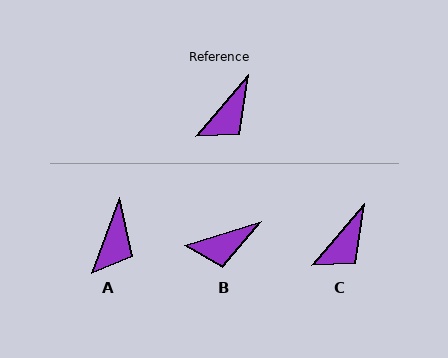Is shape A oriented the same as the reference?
No, it is off by about 21 degrees.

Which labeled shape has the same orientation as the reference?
C.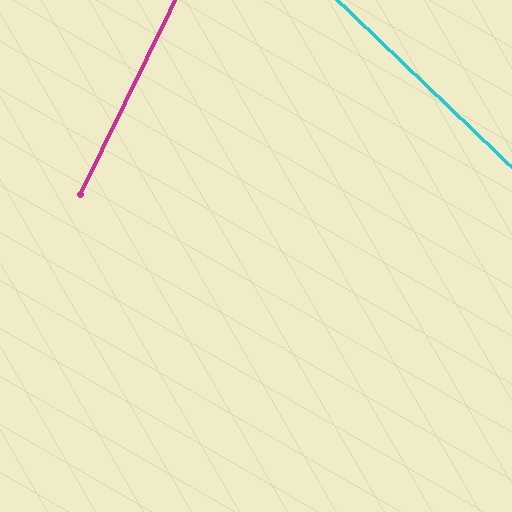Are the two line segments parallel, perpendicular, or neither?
Neither parallel nor perpendicular — they differ by about 72°.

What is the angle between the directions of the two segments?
Approximately 72 degrees.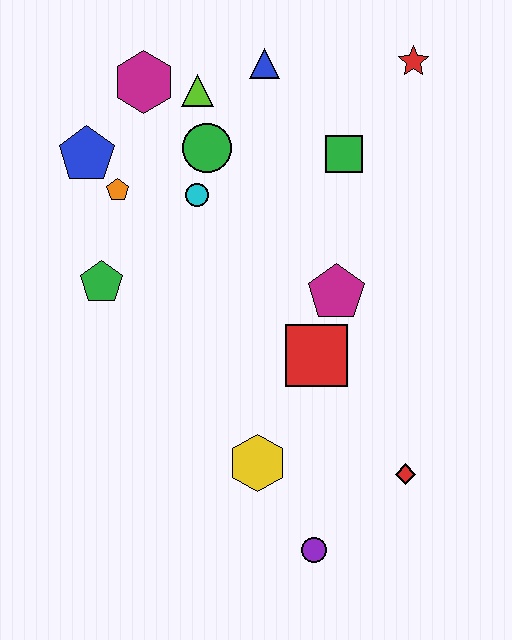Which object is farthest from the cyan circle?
The purple circle is farthest from the cyan circle.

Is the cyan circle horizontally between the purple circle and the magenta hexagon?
Yes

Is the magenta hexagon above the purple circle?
Yes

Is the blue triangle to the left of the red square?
Yes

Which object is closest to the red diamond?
The purple circle is closest to the red diamond.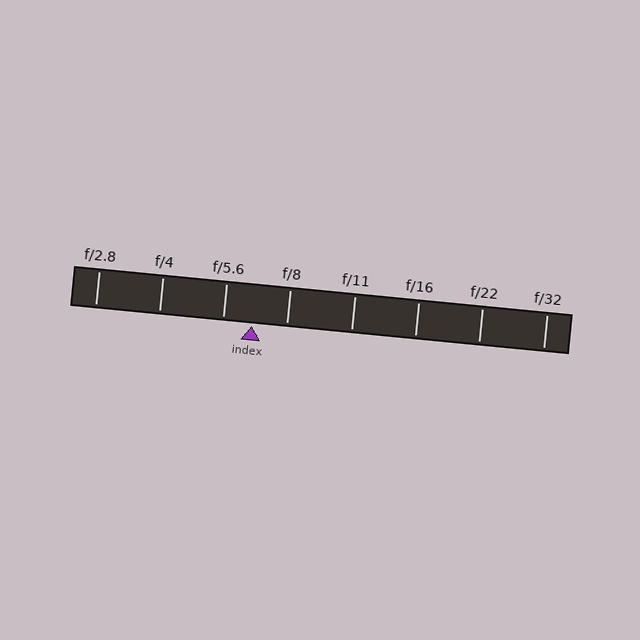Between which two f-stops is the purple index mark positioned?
The index mark is between f/5.6 and f/8.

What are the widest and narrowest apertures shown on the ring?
The widest aperture shown is f/2.8 and the narrowest is f/32.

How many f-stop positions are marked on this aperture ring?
There are 8 f-stop positions marked.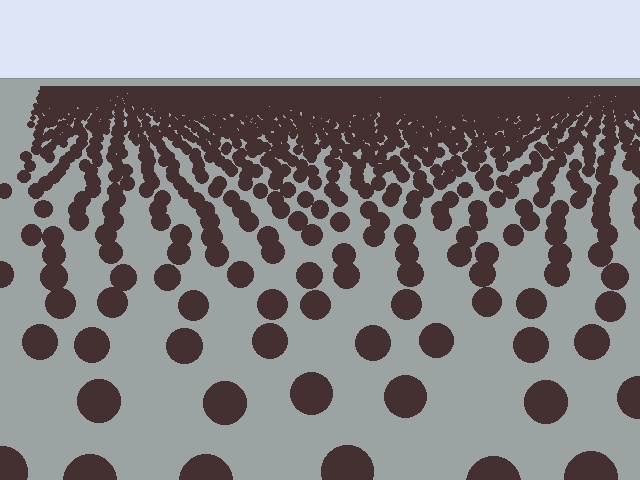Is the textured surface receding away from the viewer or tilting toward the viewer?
The surface is receding away from the viewer. Texture elements get smaller and denser toward the top.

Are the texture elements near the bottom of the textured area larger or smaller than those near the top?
Larger. Near the bottom, elements are closer to the viewer and appear at a bigger on-screen size.